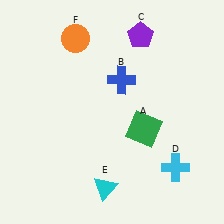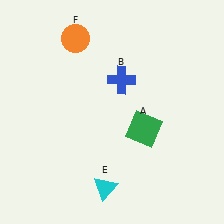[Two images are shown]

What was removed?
The purple pentagon (C), the cyan cross (D) were removed in Image 2.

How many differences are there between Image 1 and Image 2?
There are 2 differences between the two images.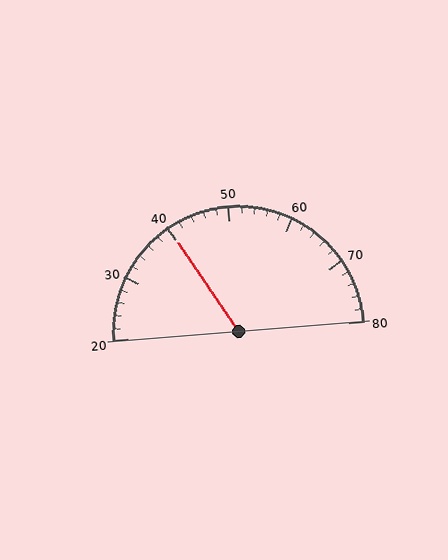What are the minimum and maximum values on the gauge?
The gauge ranges from 20 to 80.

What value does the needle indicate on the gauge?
The needle indicates approximately 40.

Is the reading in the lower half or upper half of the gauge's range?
The reading is in the lower half of the range (20 to 80).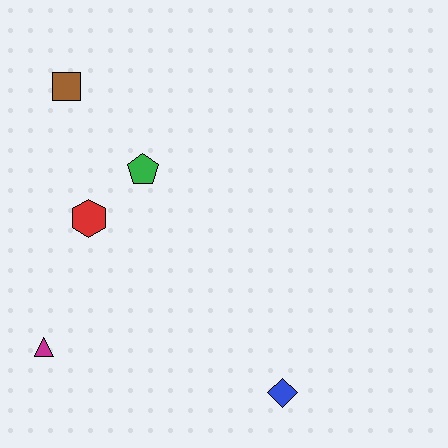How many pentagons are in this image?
There is 1 pentagon.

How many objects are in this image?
There are 5 objects.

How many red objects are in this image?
There is 1 red object.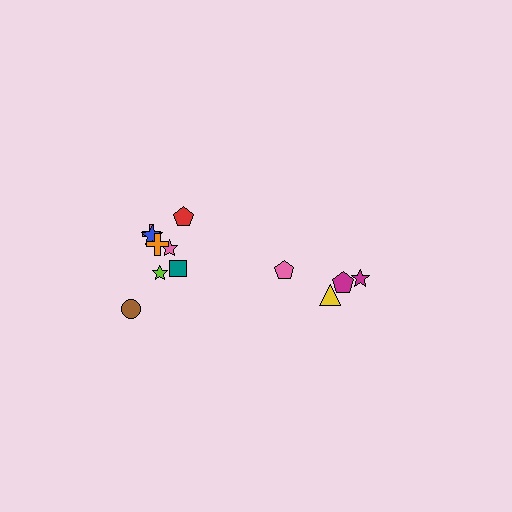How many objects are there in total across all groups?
There are 12 objects.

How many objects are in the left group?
There are 8 objects.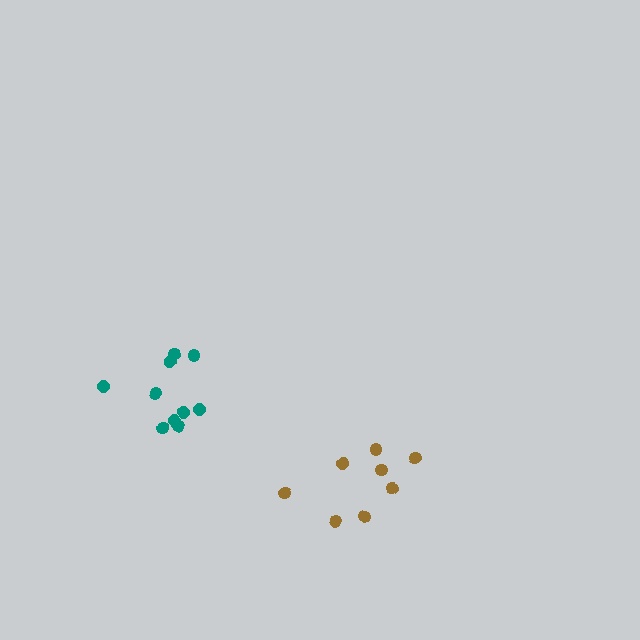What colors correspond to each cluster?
The clusters are colored: teal, brown.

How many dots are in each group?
Group 1: 10 dots, Group 2: 8 dots (18 total).